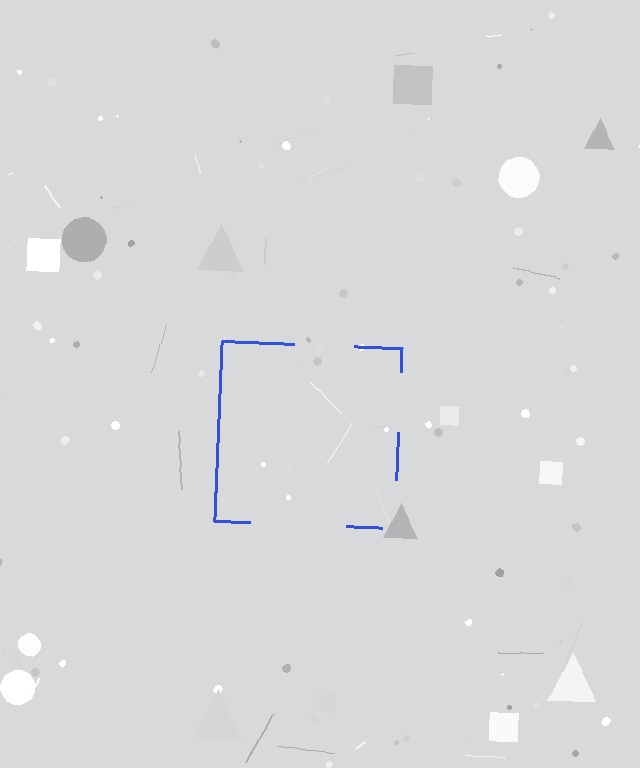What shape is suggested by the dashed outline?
The dashed outline suggests a square.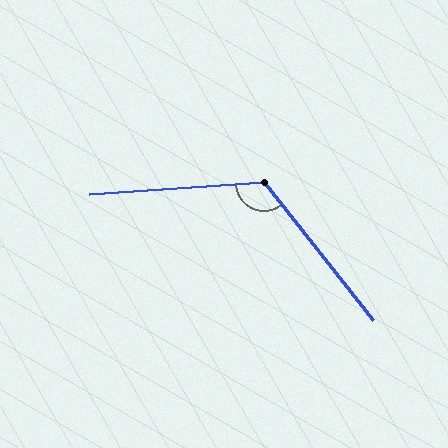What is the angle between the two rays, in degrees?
Approximately 125 degrees.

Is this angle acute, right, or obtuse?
It is obtuse.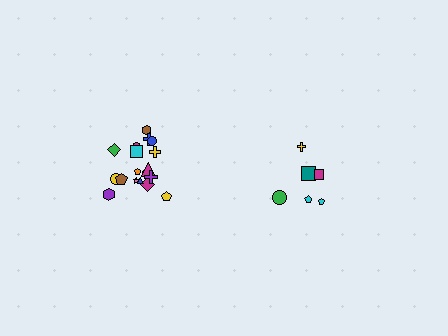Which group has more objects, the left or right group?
The left group.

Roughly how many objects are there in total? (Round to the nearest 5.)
Roughly 25 objects in total.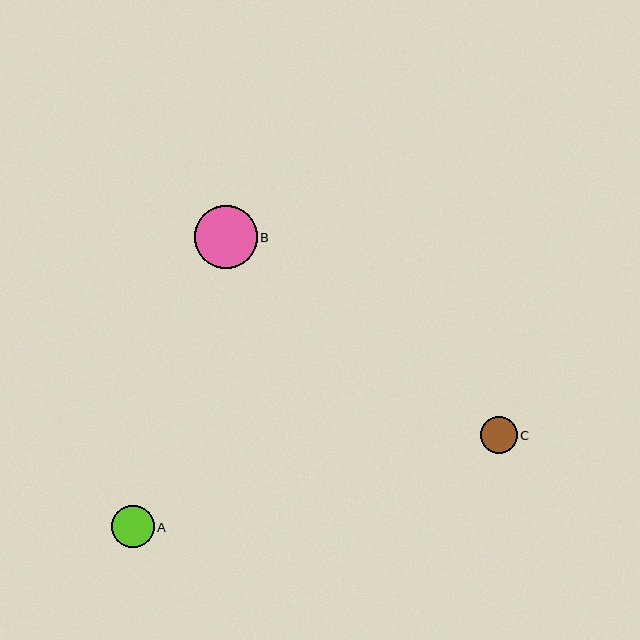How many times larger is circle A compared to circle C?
Circle A is approximately 1.1 times the size of circle C.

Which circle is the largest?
Circle B is the largest with a size of approximately 63 pixels.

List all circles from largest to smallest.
From largest to smallest: B, A, C.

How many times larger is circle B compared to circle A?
Circle B is approximately 1.5 times the size of circle A.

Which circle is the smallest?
Circle C is the smallest with a size of approximately 37 pixels.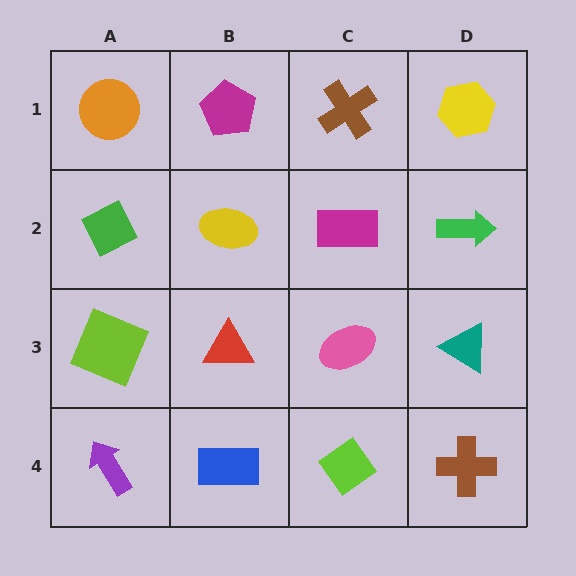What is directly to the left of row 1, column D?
A brown cross.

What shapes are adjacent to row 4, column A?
A lime square (row 3, column A), a blue rectangle (row 4, column B).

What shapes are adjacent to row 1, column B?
A yellow ellipse (row 2, column B), an orange circle (row 1, column A), a brown cross (row 1, column C).